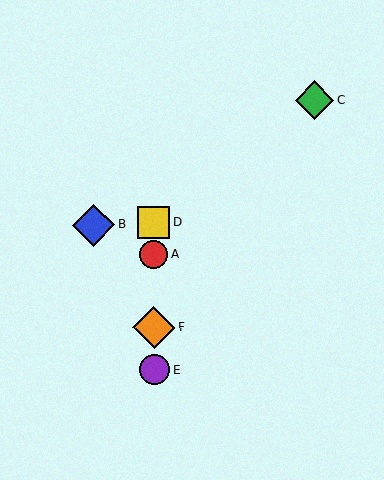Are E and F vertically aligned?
Yes, both are at x≈154.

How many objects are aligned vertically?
4 objects (A, D, E, F) are aligned vertically.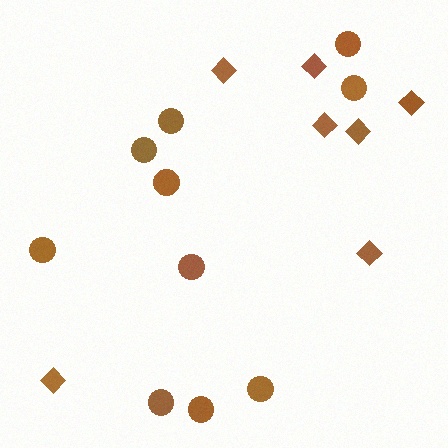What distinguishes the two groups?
There are 2 groups: one group of circles (10) and one group of diamonds (7).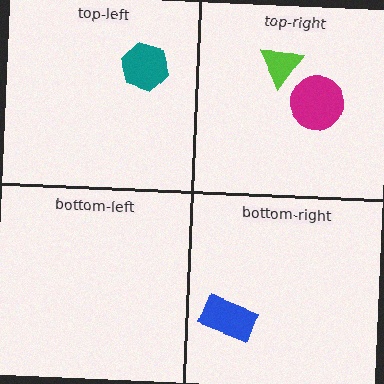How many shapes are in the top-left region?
1.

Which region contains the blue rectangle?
The bottom-right region.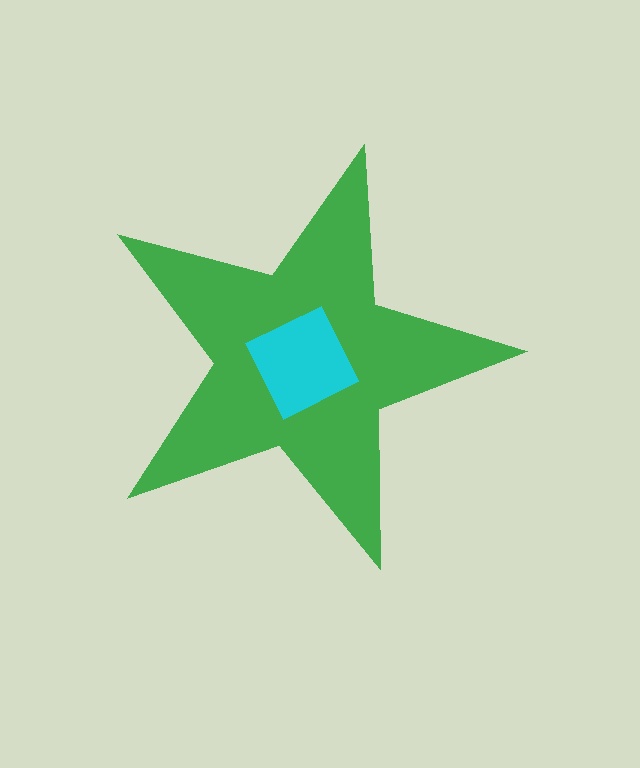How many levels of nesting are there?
2.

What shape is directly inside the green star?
The cyan diamond.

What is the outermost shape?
The green star.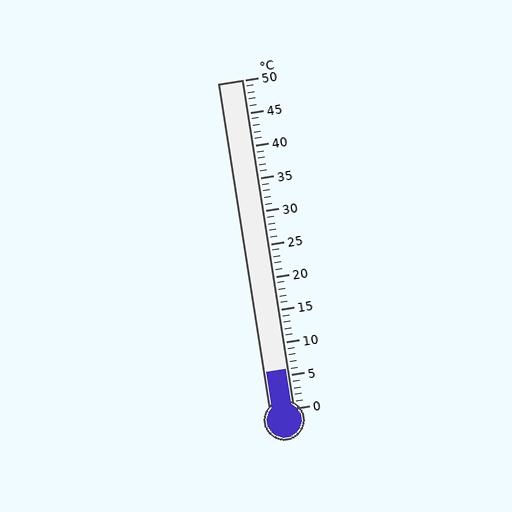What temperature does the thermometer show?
The thermometer shows approximately 6°C.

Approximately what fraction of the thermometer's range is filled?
The thermometer is filled to approximately 10% of its range.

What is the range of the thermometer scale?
The thermometer scale ranges from 0°C to 50°C.